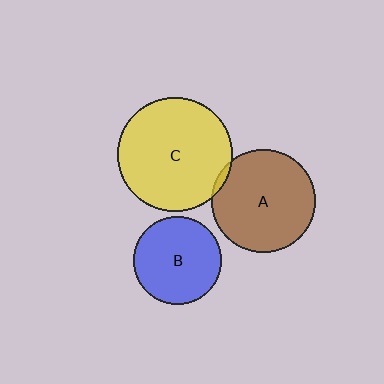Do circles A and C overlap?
Yes.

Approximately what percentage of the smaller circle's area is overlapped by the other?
Approximately 5%.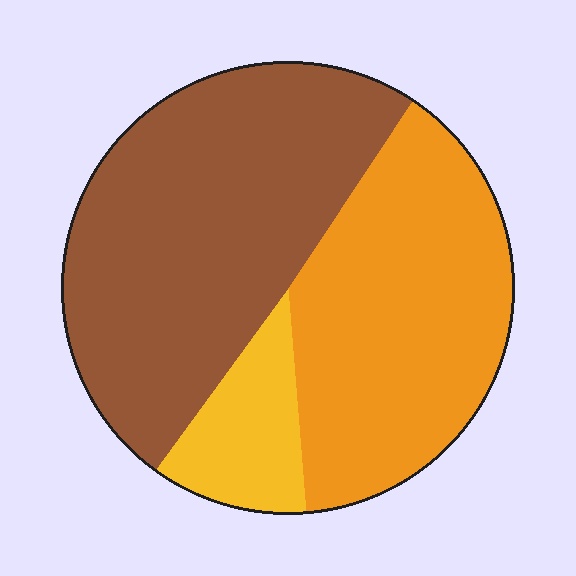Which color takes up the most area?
Brown, at roughly 50%.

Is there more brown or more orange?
Brown.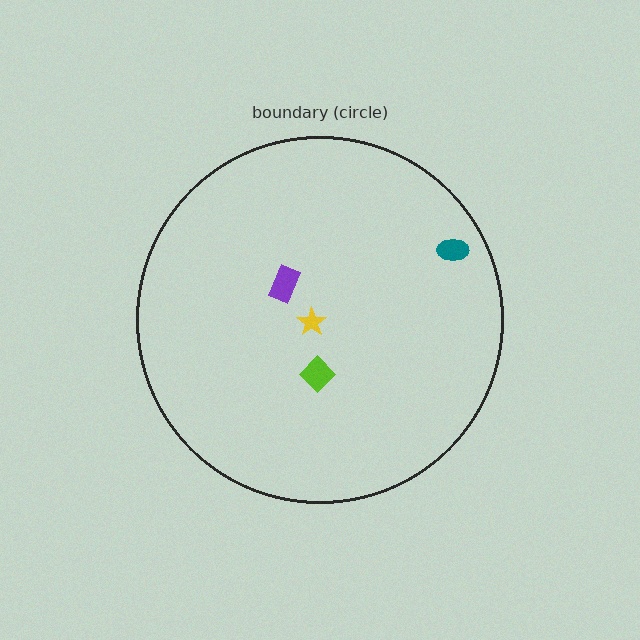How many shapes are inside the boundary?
4 inside, 0 outside.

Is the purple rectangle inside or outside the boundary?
Inside.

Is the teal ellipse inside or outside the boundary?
Inside.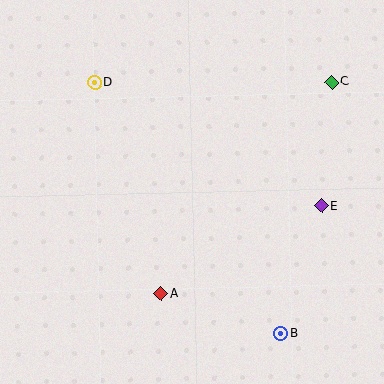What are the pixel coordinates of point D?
Point D is at (95, 82).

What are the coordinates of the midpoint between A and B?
The midpoint between A and B is at (221, 313).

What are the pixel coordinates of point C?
Point C is at (332, 82).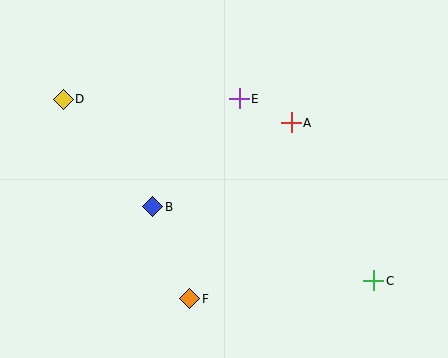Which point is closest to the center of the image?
Point B at (153, 207) is closest to the center.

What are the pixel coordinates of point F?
Point F is at (190, 299).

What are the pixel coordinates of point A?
Point A is at (291, 123).